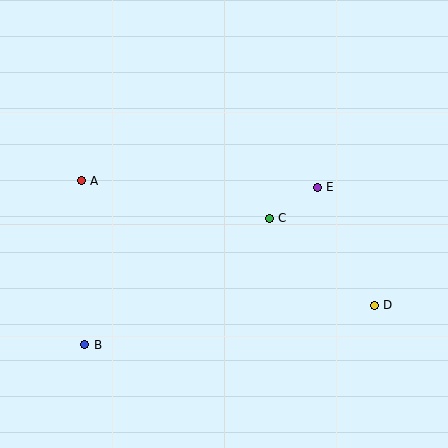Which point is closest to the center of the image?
Point C at (269, 218) is closest to the center.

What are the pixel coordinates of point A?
Point A is at (81, 181).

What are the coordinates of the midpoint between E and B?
The midpoint between E and B is at (201, 266).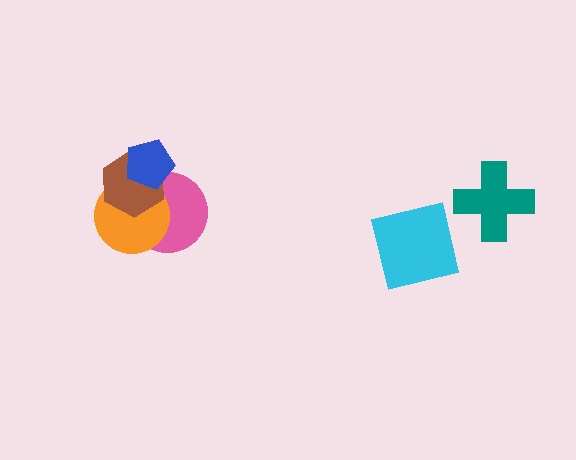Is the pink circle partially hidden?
Yes, it is partially covered by another shape.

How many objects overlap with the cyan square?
0 objects overlap with the cyan square.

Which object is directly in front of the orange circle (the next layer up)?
The brown hexagon is directly in front of the orange circle.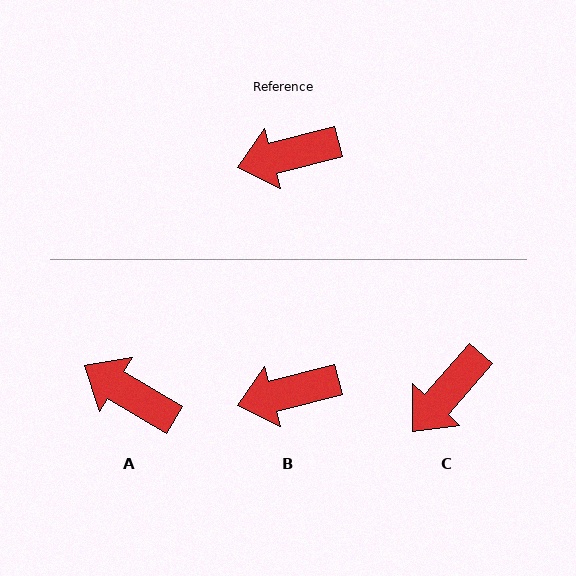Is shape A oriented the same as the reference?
No, it is off by about 46 degrees.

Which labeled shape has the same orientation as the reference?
B.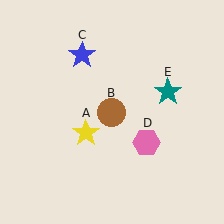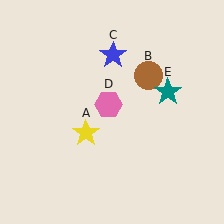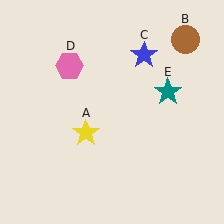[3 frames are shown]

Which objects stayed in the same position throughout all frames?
Yellow star (object A) and teal star (object E) remained stationary.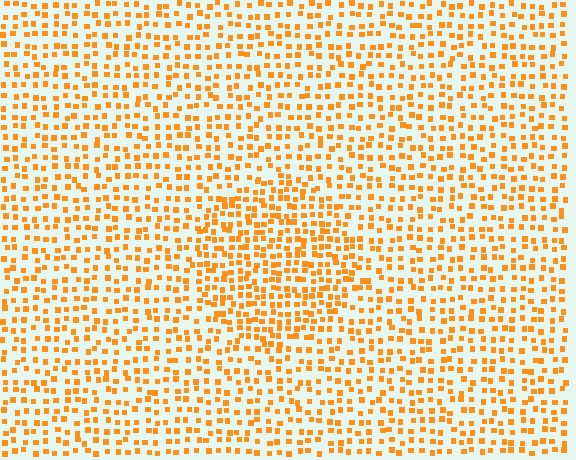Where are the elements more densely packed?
The elements are more densely packed inside the circle boundary.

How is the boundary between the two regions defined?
The boundary is defined by a change in element density (approximately 1.6x ratio). All elements are the same color, size, and shape.